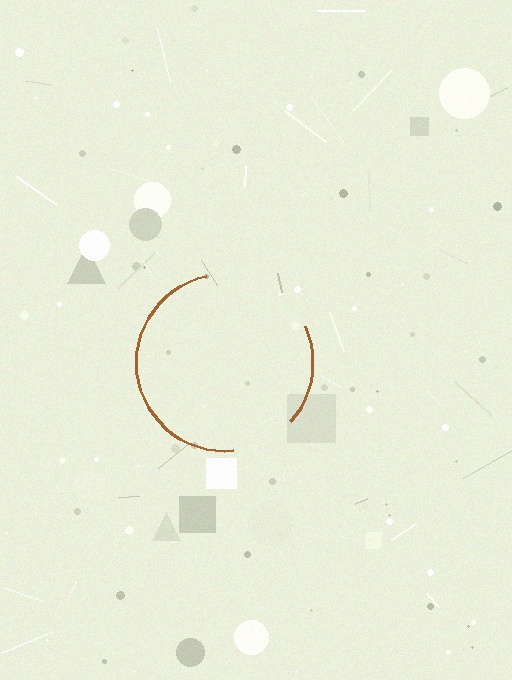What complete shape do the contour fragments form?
The contour fragments form a circle.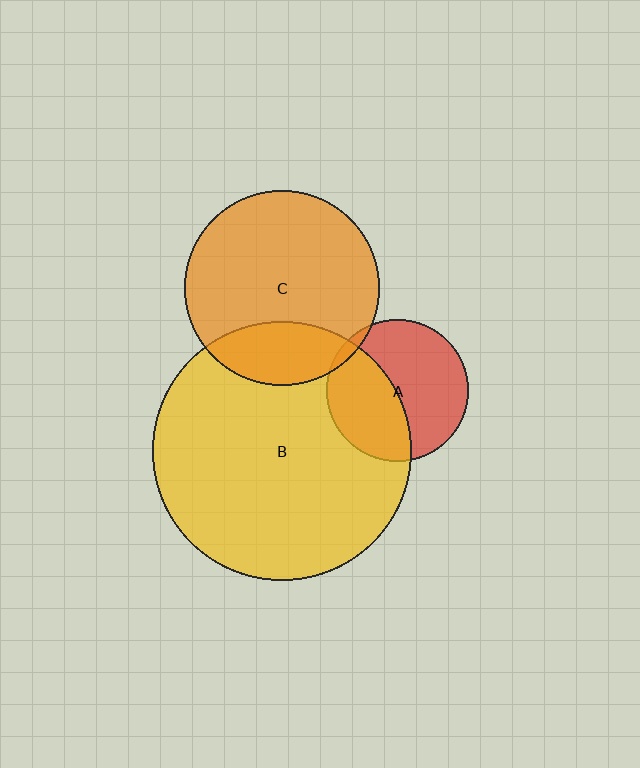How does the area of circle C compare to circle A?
Approximately 1.9 times.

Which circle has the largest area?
Circle B (yellow).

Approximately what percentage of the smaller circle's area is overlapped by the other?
Approximately 25%.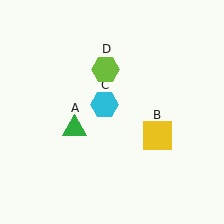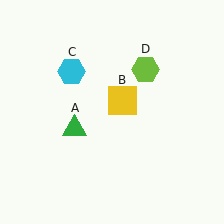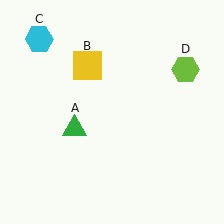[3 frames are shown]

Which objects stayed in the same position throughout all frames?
Green triangle (object A) remained stationary.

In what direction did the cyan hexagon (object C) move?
The cyan hexagon (object C) moved up and to the left.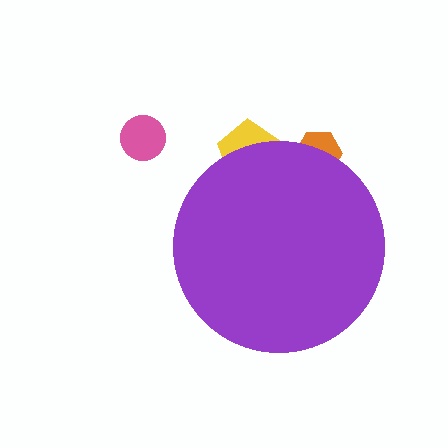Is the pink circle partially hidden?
No, the pink circle is fully visible.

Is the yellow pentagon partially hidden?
Yes, the yellow pentagon is partially hidden behind the purple circle.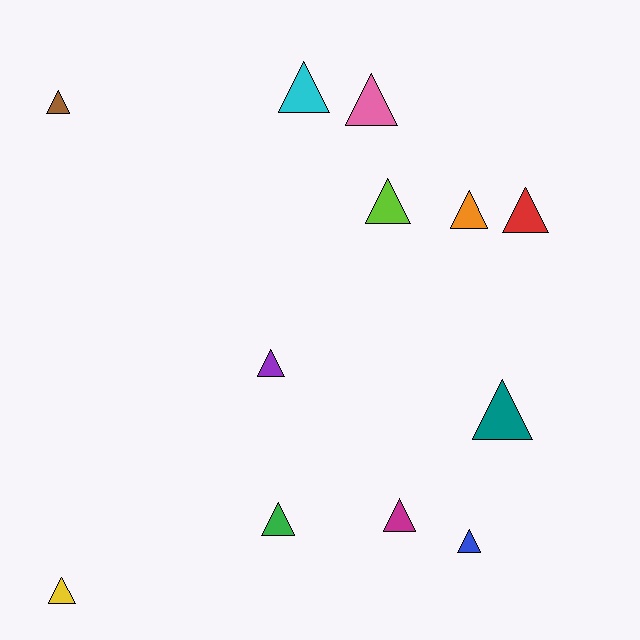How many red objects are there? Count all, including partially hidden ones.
There is 1 red object.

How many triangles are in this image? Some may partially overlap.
There are 12 triangles.